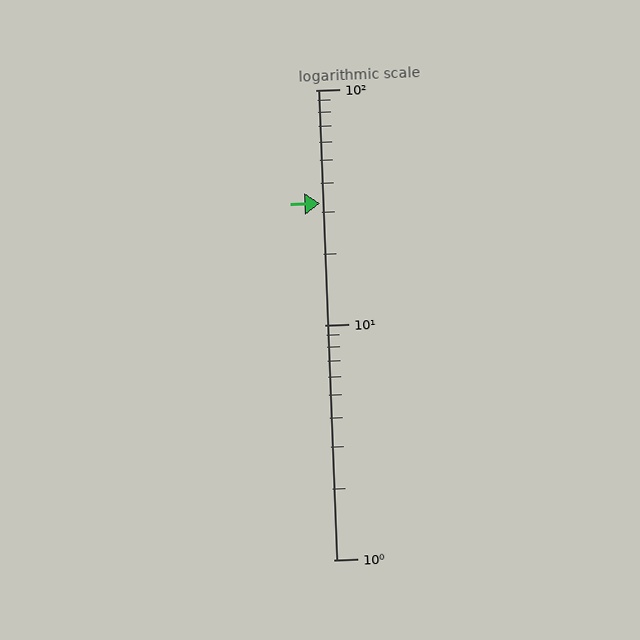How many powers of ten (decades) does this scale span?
The scale spans 2 decades, from 1 to 100.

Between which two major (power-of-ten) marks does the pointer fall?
The pointer is between 10 and 100.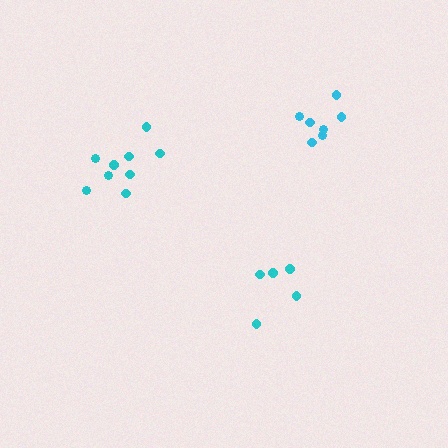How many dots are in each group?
Group 1: 5 dots, Group 2: 9 dots, Group 3: 7 dots (21 total).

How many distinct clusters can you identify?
There are 3 distinct clusters.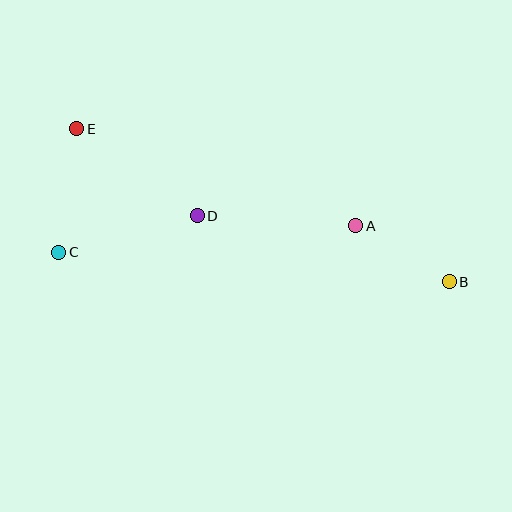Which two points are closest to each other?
Points A and B are closest to each other.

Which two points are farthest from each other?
Points B and E are farthest from each other.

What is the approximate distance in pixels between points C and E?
The distance between C and E is approximately 125 pixels.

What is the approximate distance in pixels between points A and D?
The distance between A and D is approximately 159 pixels.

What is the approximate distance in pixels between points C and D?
The distance between C and D is approximately 143 pixels.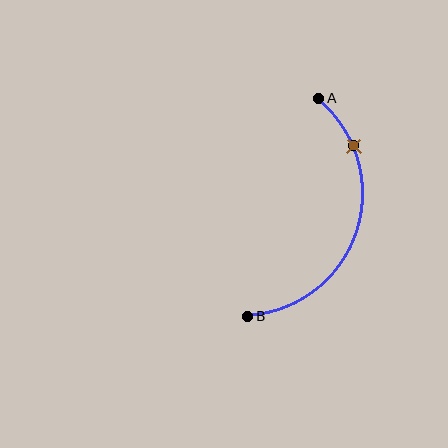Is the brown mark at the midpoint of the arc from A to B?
No. The brown mark lies on the arc but is closer to endpoint A. The arc midpoint would be at the point on the curve equidistant along the arc from both A and B.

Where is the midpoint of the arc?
The arc midpoint is the point on the curve farthest from the straight line joining A and B. It sits to the right of that line.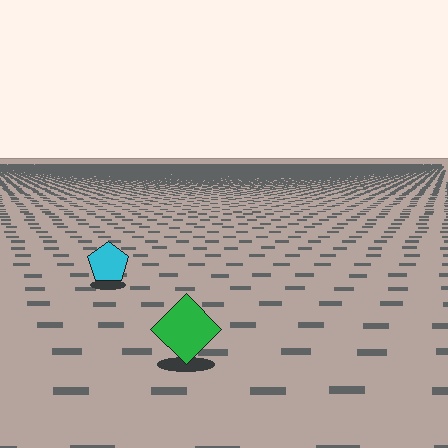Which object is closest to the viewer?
The green diamond is closest. The texture marks near it are larger and more spread out.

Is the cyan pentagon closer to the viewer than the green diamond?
No. The green diamond is closer — you can tell from the texture gradient: the ground texture is coarser near it.